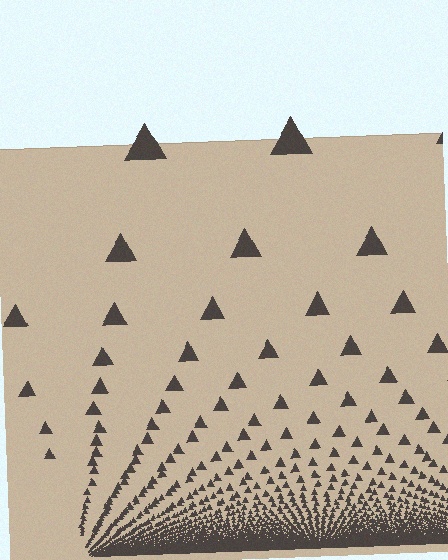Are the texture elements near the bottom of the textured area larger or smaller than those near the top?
Smaller. The gradient is inverted — elements near the bottom are smaller and denser.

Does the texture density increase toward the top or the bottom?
Density increases toward the bottom.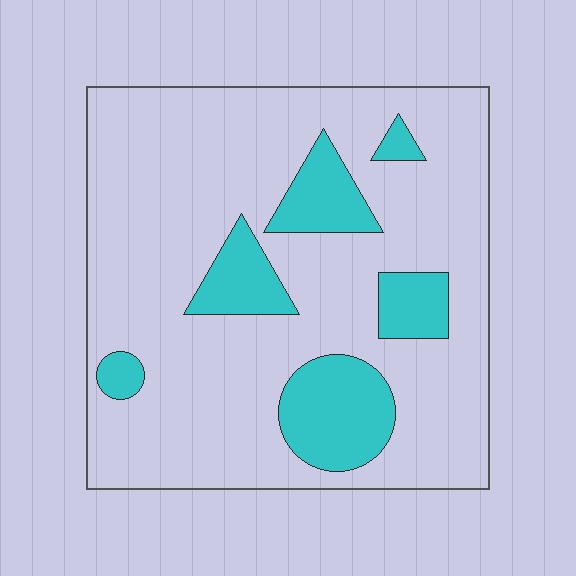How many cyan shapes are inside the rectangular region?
6.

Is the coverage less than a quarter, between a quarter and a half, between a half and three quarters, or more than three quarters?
Less than a quarter.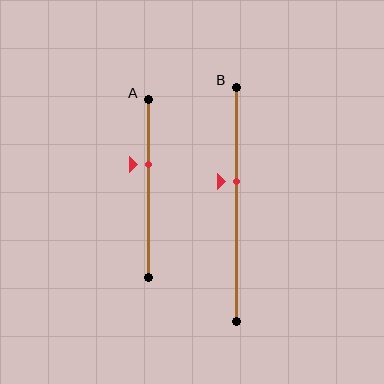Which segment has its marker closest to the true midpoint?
Segment B has its marker closest to the true midpoint.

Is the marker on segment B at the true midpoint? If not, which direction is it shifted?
No, the marker on segment B is shifted upward by about 10% of the segment length.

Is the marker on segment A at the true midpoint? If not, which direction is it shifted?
No, the marker on segment A is shifted upward by about 14% of the segment length.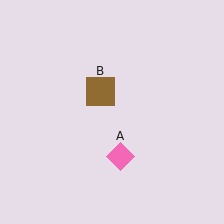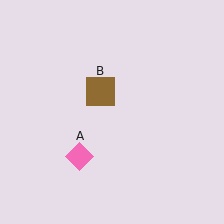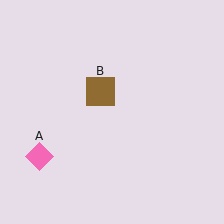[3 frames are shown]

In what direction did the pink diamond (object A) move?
The pink diamond (object A) moved left.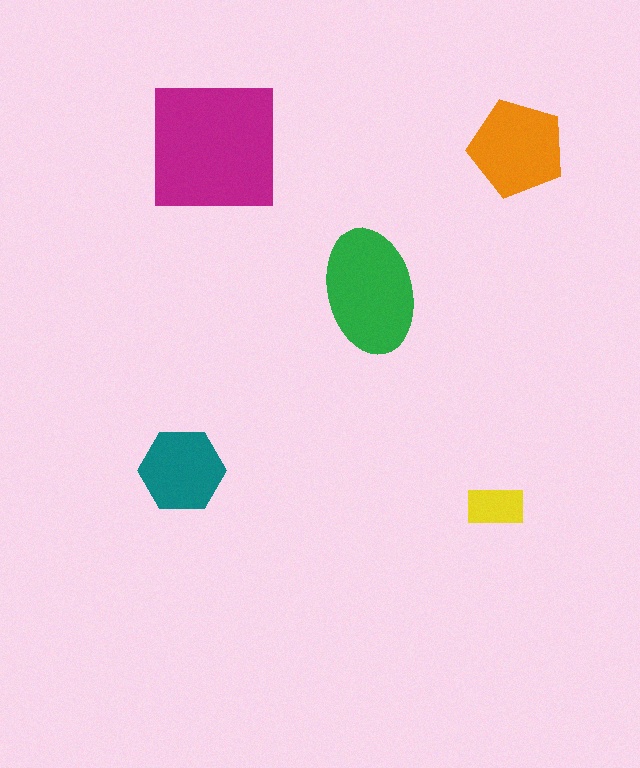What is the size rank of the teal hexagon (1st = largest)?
4th.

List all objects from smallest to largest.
The yellow rectangle, the teal hexagon, the orange pentagon, the green ellipse, the magenta square.